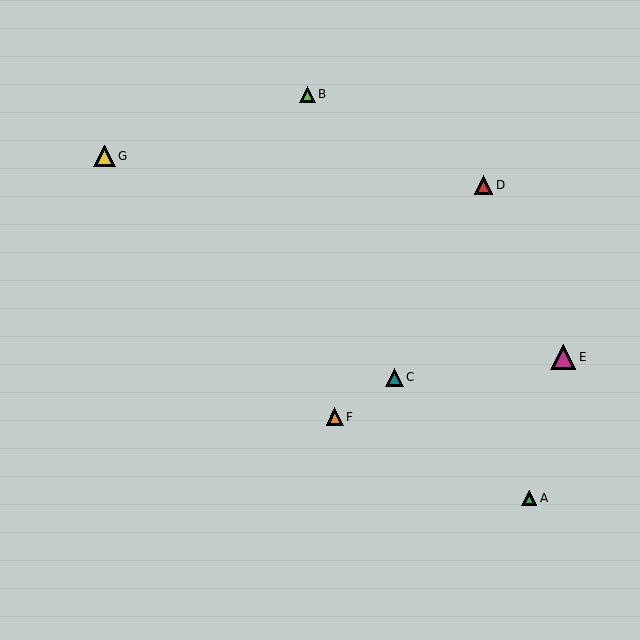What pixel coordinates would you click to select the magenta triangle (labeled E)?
Click at (563, 357) to select the magenta triangle E.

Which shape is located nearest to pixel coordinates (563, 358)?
The magenta triangle (labeled E) at (563, 357) is nearest to that location.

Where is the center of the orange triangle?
The center of the orange triangle is at (335, 417).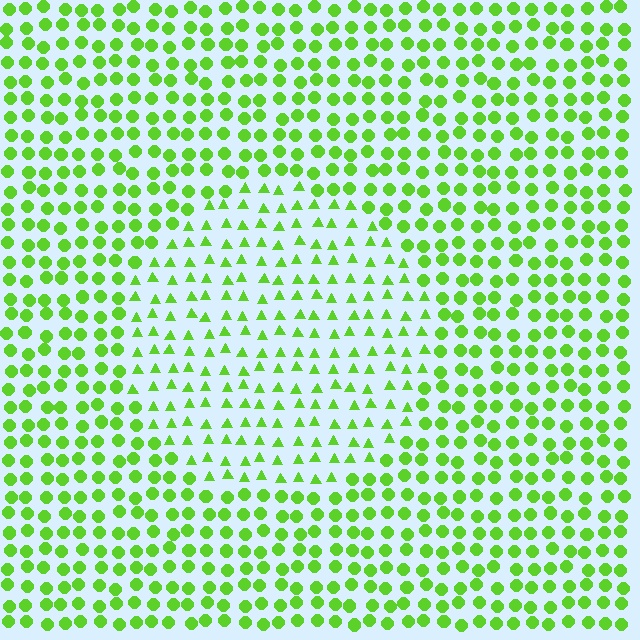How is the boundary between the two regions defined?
The boundary is defined by a change in element shape: triangles inside vs. circles outside. All elements share the same color and spacing.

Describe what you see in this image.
The image is filled with small lime elements arranged in a uniform grid. A circle-shaped region contains triangles, while the surrounding area contains circles. The boundary is defined purely by the change in element shape.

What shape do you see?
I see a circle.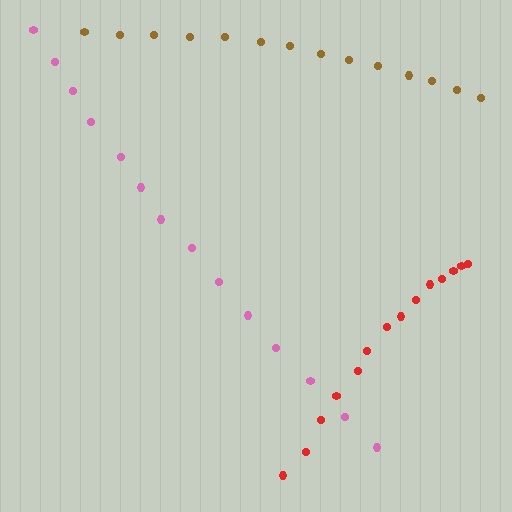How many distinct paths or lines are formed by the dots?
There are 3 distinct paths.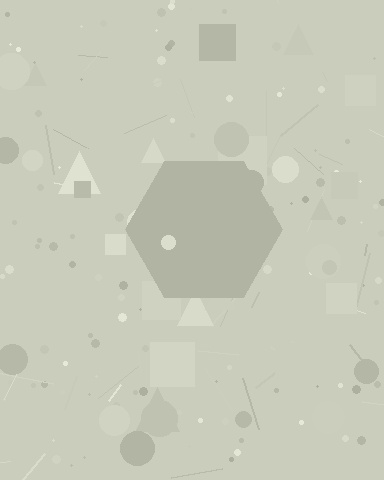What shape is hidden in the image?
A hexagon is hidden in the image.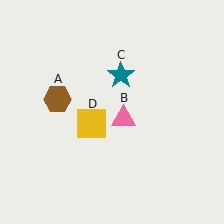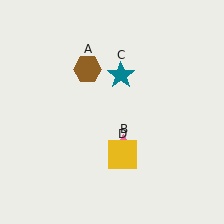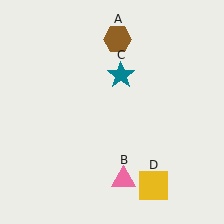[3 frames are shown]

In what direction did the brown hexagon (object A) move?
The brown hexagon (object A) moved up and to the right.